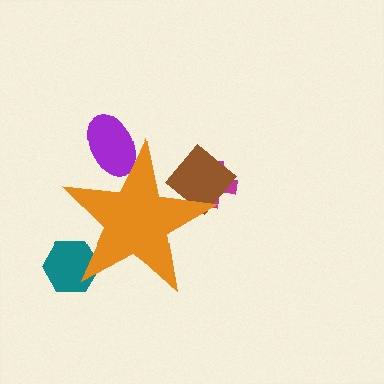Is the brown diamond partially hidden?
Yes, the brown diamond is partially hidden behind the orange star.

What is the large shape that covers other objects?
An orange star.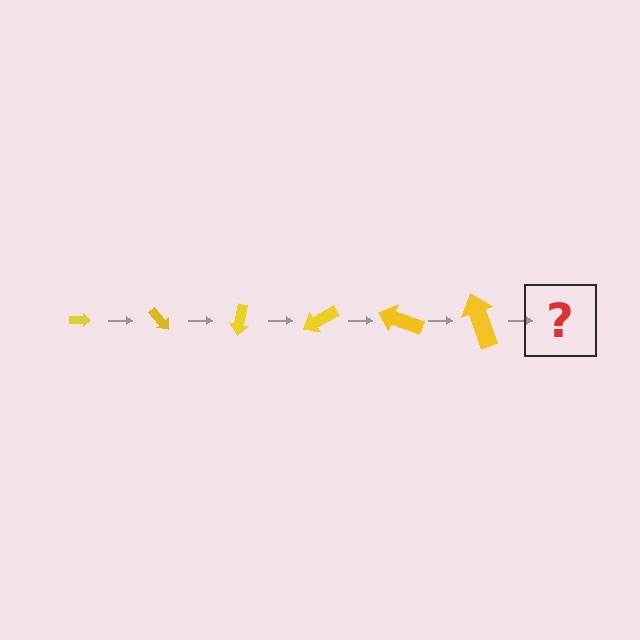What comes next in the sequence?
The next element should be an arrow, larger than the previous one and rotated 300 degrees from the start.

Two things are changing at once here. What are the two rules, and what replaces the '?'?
The two rules are that the arrow grows larger each step and it rotates 50 degrees each step. The '?' should be an arrow, larger than the previous one and rotated 300 degrees from the start.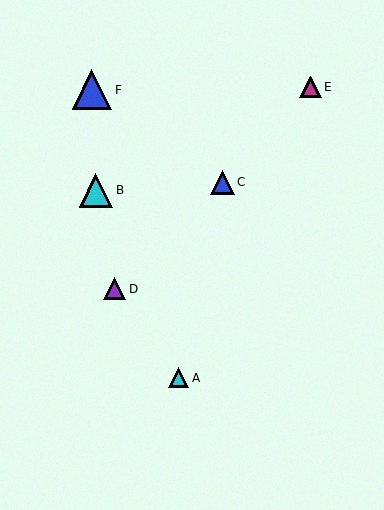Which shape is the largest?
The blue triangle (labeled F) is the largest.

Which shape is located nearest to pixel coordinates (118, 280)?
The purple triangle (labeled D) at (114, 289) is nearest to that location.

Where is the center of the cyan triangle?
The center of the cyan triangle is at (179, 378).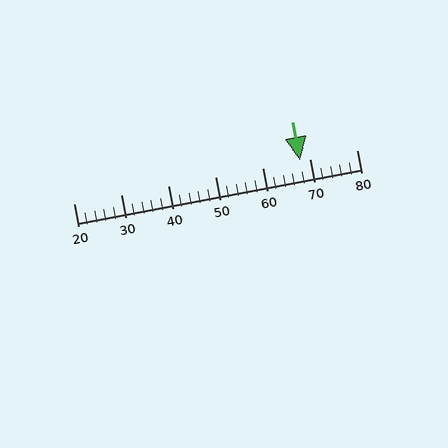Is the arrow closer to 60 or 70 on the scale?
The arrow is closer to 70.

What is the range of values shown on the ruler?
The ruler shows values from 20 to 80.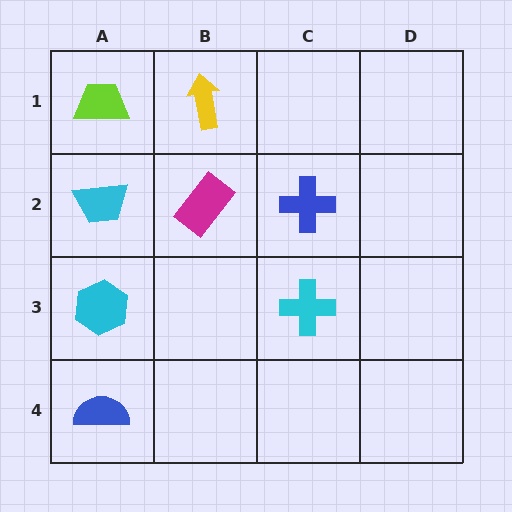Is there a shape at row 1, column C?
No, that cell is empty.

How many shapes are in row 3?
2 shapes.